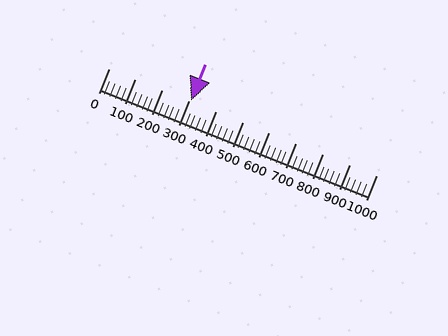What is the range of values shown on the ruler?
The ruler shows values from 0 to 1000.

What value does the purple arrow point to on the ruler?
The purple arrow points to approximately 308.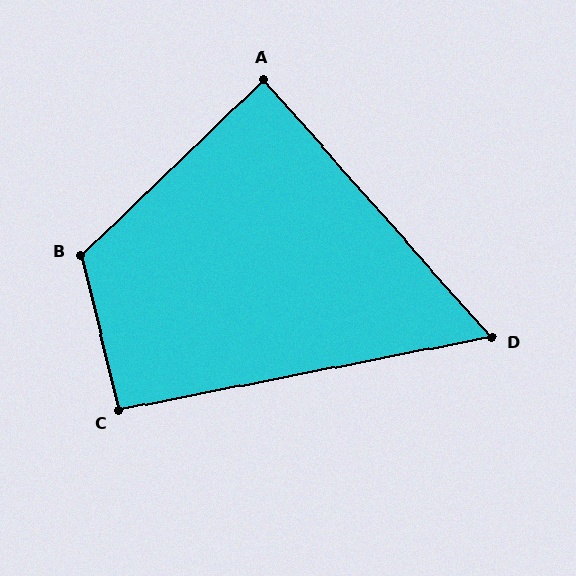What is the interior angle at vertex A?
Approximately 88 degrees (approximately right).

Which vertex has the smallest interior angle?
D, at approximately 60 degrees.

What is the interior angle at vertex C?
Approximately 92 degrees (approximately right).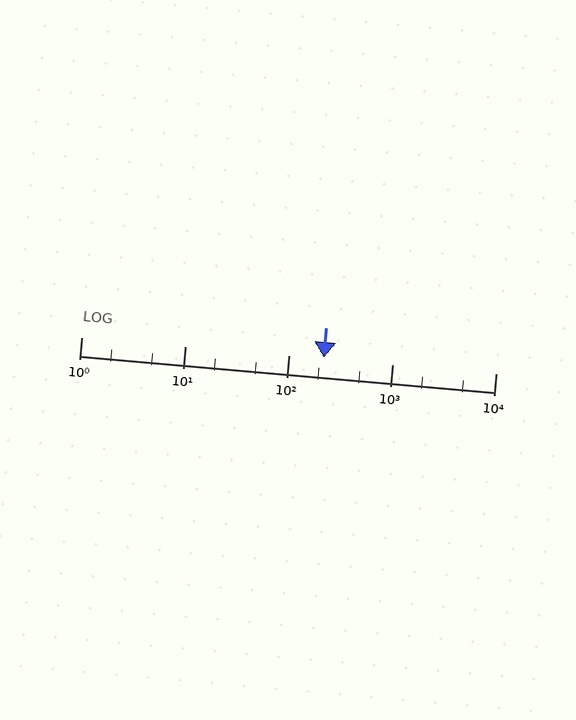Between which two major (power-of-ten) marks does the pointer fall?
The pointer is between 100 and 1000.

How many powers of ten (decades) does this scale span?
The scale spans 4 decades, from 1 to 10000.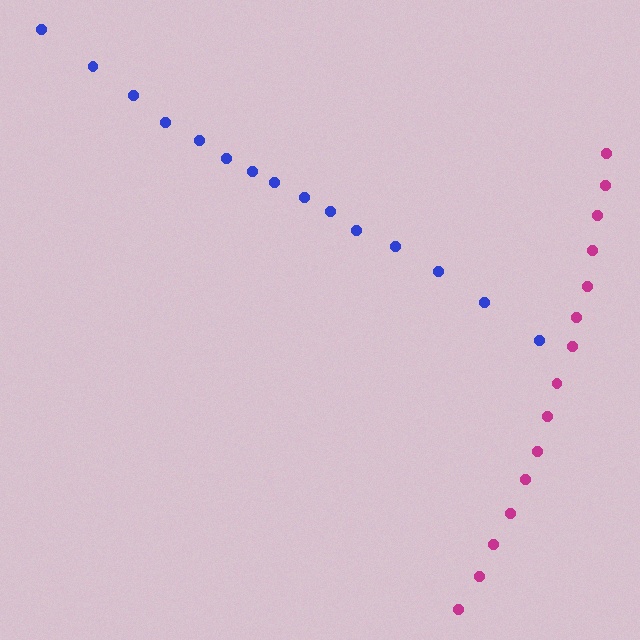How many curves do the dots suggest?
There are 2 distinct paths.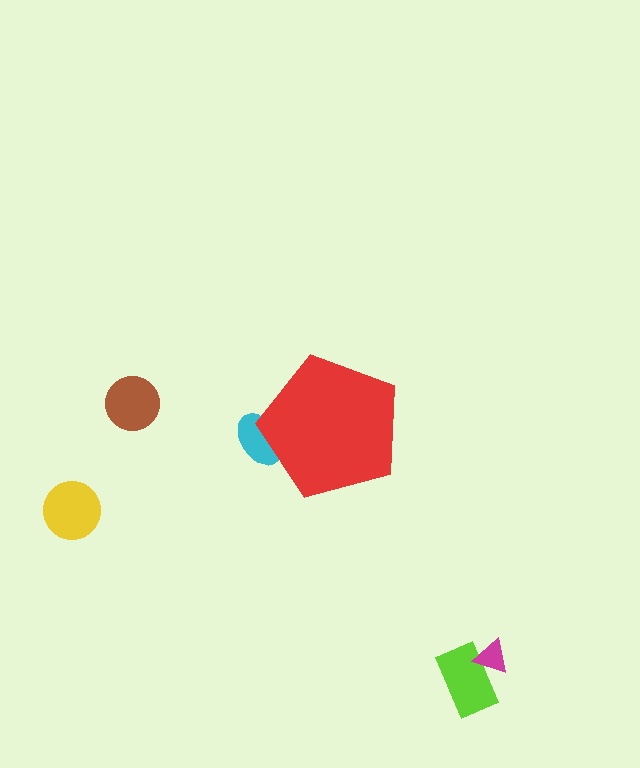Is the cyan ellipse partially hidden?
Yes, the cyan ellipse is partially hidden behind the red pentagon.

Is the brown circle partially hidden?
No, the brown circle is fully visible.